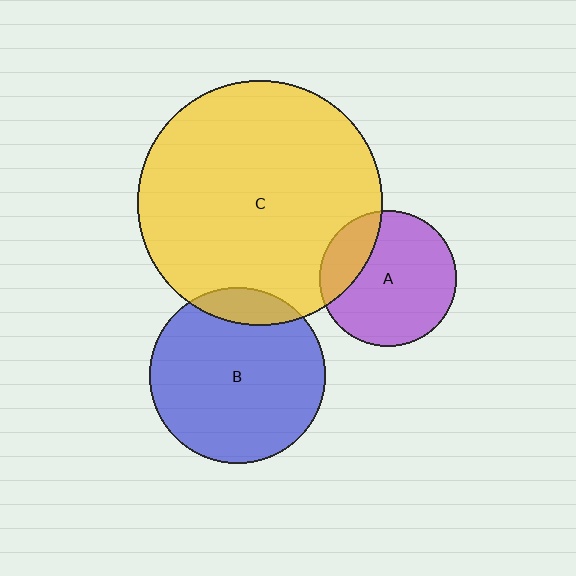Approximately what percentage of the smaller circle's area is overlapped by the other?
Approximately 10%.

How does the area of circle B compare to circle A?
Approximately 1.7 times.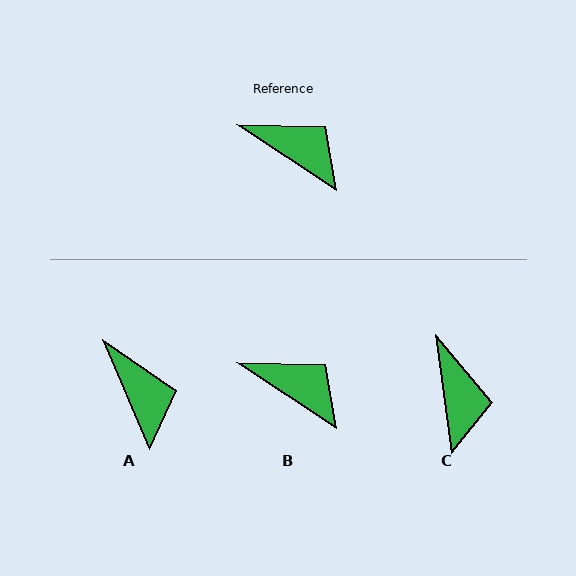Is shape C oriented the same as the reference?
No, it is off by about 49 degrees.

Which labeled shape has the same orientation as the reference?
B.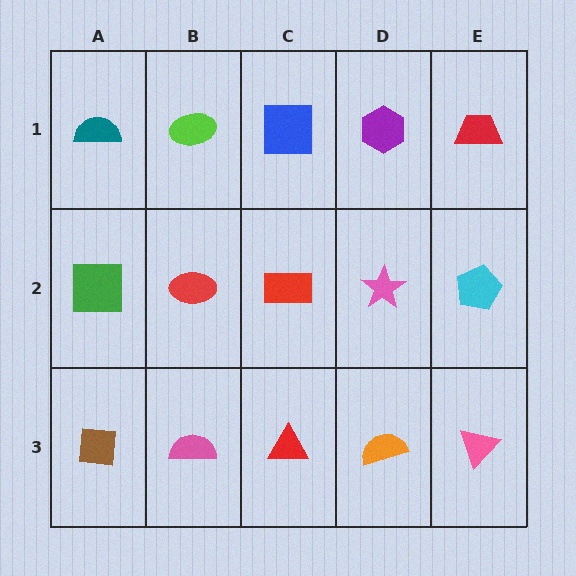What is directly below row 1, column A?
A green square.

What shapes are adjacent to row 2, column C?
A blue square (row 1, column C), a red triangle (row 3, column C), a red ellipse (row 2, column B), a pink star (row 2, column D).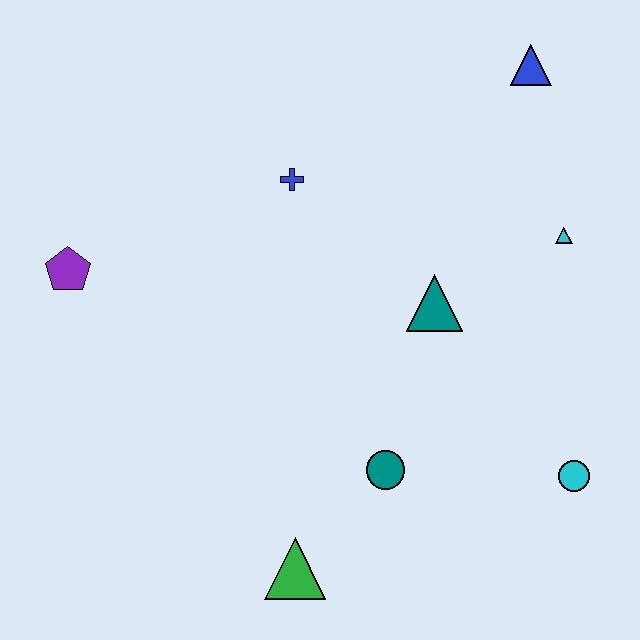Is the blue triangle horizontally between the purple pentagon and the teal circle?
No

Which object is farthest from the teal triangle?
The purple pentagon is farthest from the teal triangle.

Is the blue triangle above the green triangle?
Yes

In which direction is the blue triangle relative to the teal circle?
The blue triangle is above the teal circle.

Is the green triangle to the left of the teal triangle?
Yes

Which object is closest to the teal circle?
The green triangle is closest to the teal circle.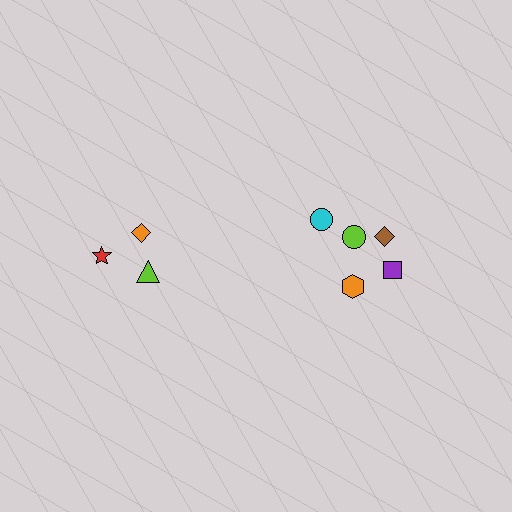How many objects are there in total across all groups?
There are 8 objects.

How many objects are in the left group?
There are 3 objects.